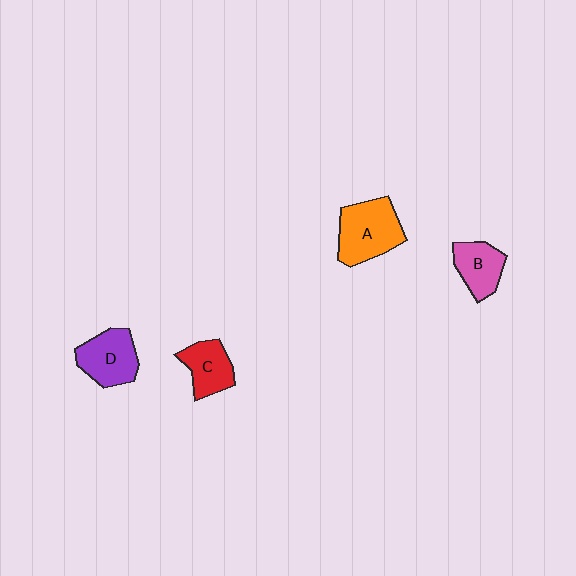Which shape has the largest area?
Shape A (orange).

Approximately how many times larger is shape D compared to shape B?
Approximately 1.3 times.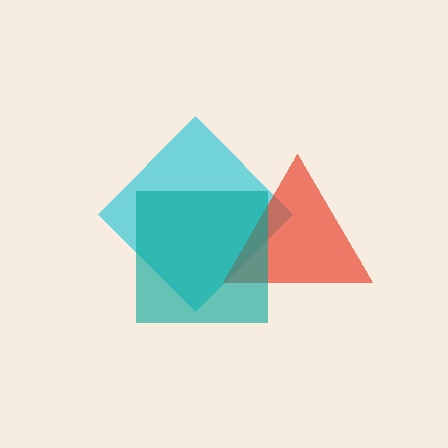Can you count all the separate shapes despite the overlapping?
Yes, there are 3 separate shapes.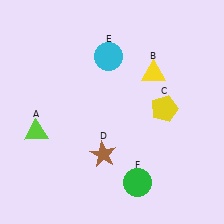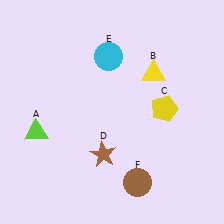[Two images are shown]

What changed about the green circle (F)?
In Image 1, F is green. In Image 2, it changed to brown.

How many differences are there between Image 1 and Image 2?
There is 1 difference between the two images.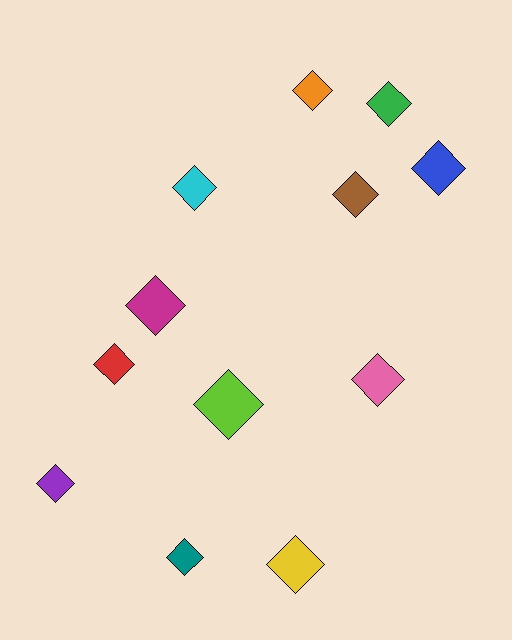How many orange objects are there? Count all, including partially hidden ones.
There is 1 orange object.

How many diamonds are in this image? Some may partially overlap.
There are 12 diamonds.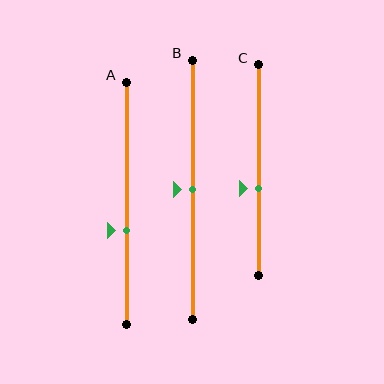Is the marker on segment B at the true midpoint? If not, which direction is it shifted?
Yes, the marker on segment B is at the true midpoint.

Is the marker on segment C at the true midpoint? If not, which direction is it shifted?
No, the marker on segment C is shifted downward by about 8% of the segment length.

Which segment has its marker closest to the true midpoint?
Segment B has its marker closest to the true midpoint.